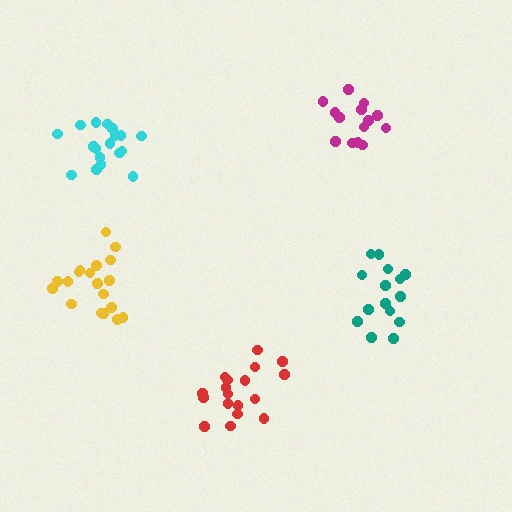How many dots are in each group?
Group 1: 18 dots, Group 2: 18 dots, Group 3: 15 dots, Group 4: 19 dots, Group 5: 14 dots (84 total).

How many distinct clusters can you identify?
There are 5 distinct clusters.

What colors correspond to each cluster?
The clusters are colored: cyan, red, teal, yellow, magenta.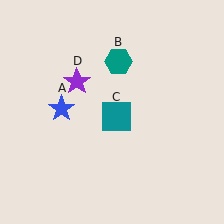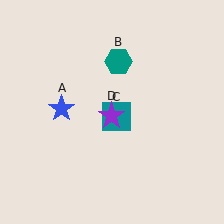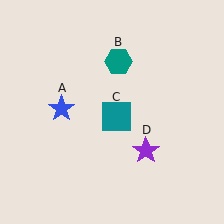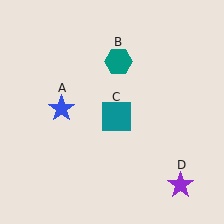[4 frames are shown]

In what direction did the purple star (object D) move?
The purple star (object D) moved down and to the right.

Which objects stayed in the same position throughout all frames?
Blue star (object A) and teal hexagon (object B) and teal square (object C) remained stationary.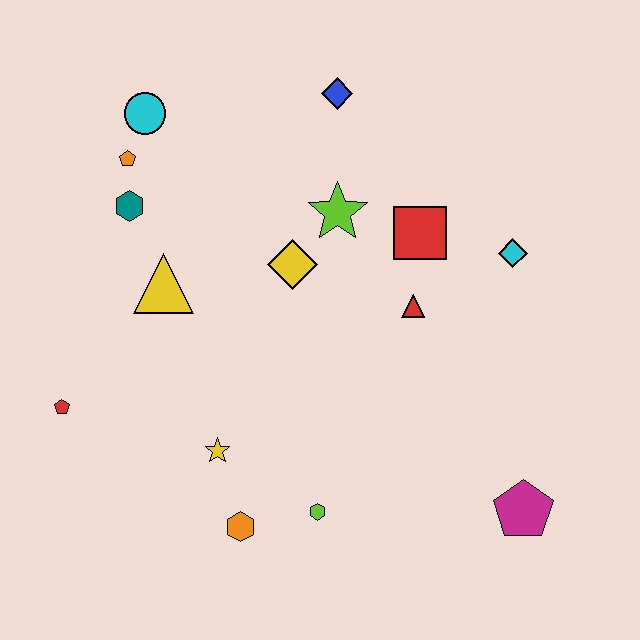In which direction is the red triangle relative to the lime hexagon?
The red triangle is above the lime hexagon.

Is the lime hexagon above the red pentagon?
No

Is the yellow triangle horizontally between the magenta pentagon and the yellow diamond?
No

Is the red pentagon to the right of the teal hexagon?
No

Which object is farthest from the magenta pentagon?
The cyan circle is farthest from the magenta pentagon.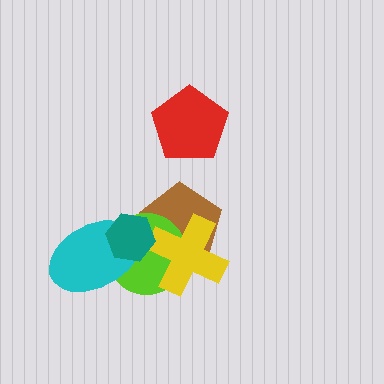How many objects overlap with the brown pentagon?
3 objects overlap with the brown pentagon.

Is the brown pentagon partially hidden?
Yes, it is partially covered by another shape.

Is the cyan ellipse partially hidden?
Yes, it is partially covered by another shape.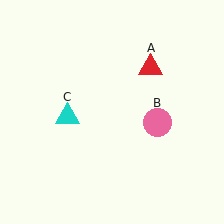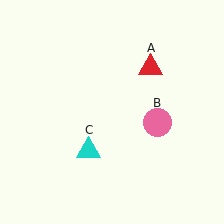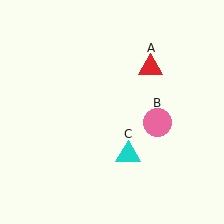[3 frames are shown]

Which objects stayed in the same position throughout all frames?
Red triangle (object A) and pink circle (object B) remained stationary.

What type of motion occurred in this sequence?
The cyan triangle (object C) rotated counterclockwise around the center of the scene.